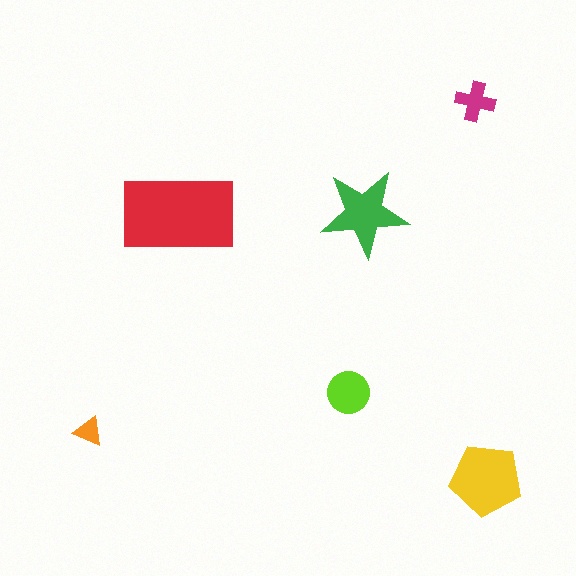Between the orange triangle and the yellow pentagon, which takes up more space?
The yellow pentagon.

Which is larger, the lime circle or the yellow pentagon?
The yellow pentagon.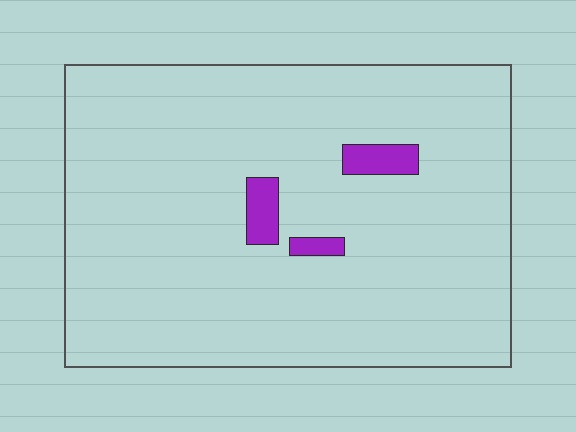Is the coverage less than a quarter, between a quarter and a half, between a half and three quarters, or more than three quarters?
Less than a quarter.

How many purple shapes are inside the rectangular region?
3.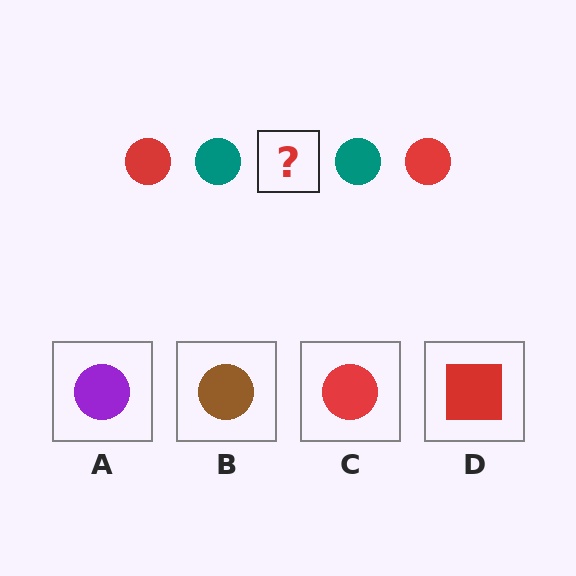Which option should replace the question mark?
Option C.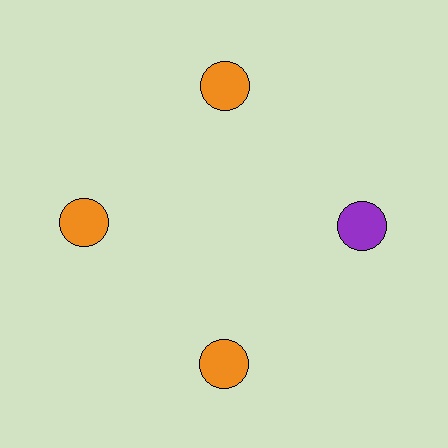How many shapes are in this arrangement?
There are 4 shapes arranged in a ring pattern.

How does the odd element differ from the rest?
It has a different color: purple instead of orange.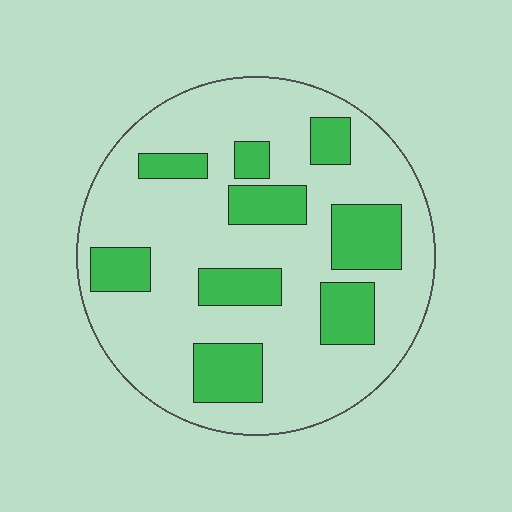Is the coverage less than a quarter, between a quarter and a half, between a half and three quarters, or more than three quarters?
Between a quarter and a half.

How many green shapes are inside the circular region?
9.